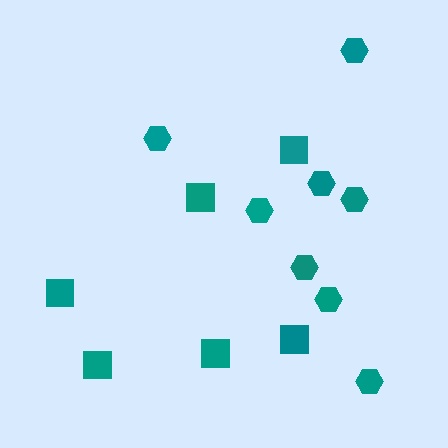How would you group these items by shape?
There are 2 groups: one group of hexagons (8) and one group of squares (6).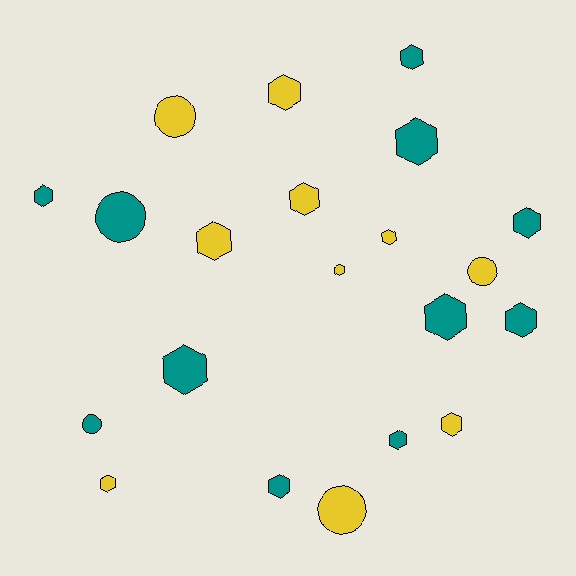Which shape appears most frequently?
Hexagon, with 16 objects.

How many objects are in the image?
There are 21 objects.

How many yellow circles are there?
There are 3 yellow circles.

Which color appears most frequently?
Teal, with 11 objects.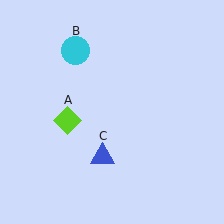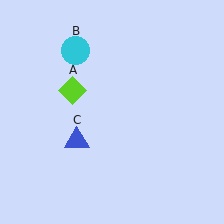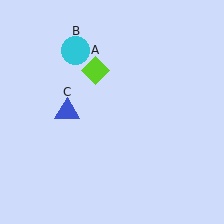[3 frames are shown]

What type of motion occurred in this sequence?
The lime diamond (object A), blue triangle (object C) rotated clockwise around the center of the scene.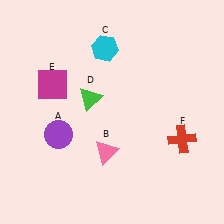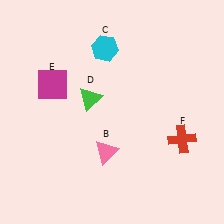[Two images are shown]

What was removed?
The purple circle (A) was removed in Image 2.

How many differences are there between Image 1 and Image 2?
There is 1 difference between the two images.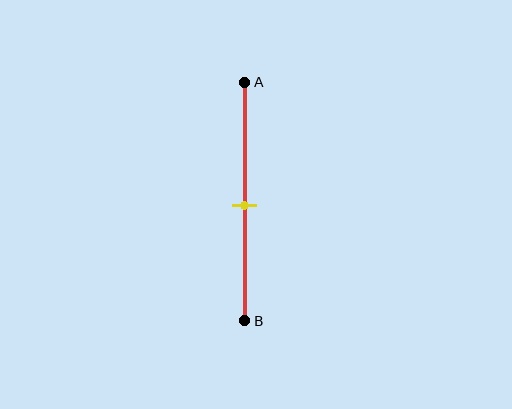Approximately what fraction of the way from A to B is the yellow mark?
The yellow mark is approximately 50% of the way from A to B.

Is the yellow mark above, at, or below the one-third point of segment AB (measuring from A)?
The yellow mark is below the one-third point of segment AB.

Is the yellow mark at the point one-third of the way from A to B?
No, the mark is at about 50% from A, not at the 33% one-third point.